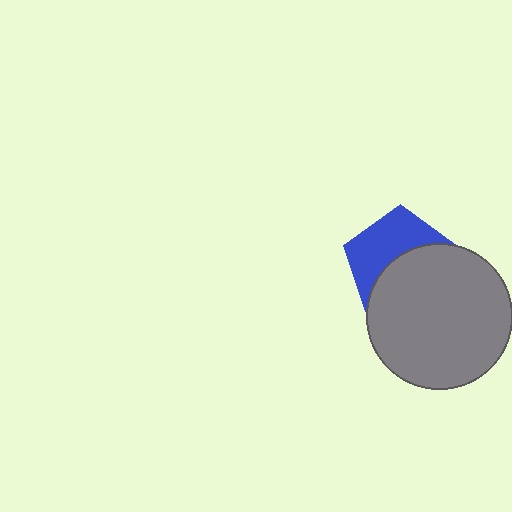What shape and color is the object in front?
The object in front is a gray circle.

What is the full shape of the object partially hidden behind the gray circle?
The partially hidden object is a blue pentagon.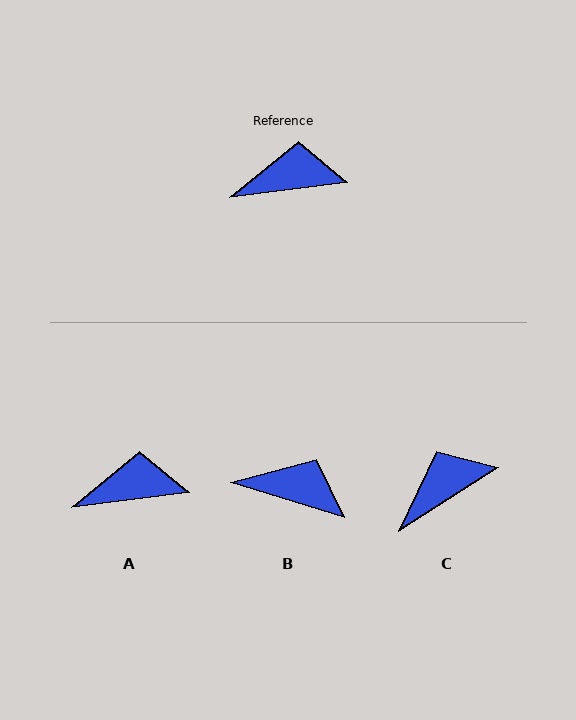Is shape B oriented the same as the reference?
No, it is off by about 24 degrees.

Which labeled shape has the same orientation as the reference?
A.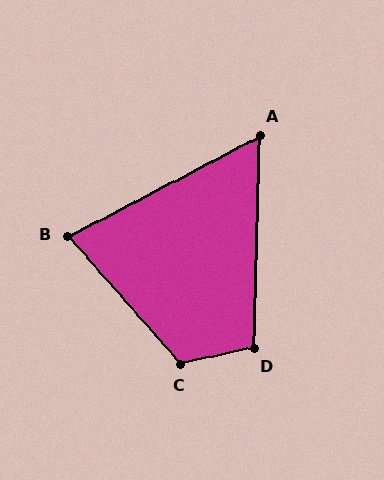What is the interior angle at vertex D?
Approximately 104 degrees (obtuse).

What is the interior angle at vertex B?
Approximately 76 degrees (acute).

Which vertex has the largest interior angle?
C, at approximately 119 degrees.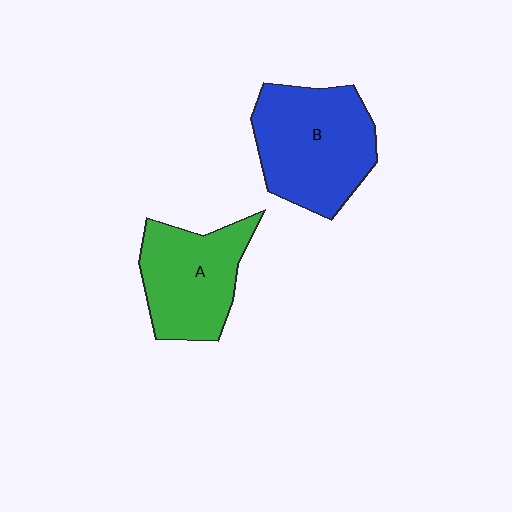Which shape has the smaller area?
Shape A (green).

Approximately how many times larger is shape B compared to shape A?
Approximately 1.2 times.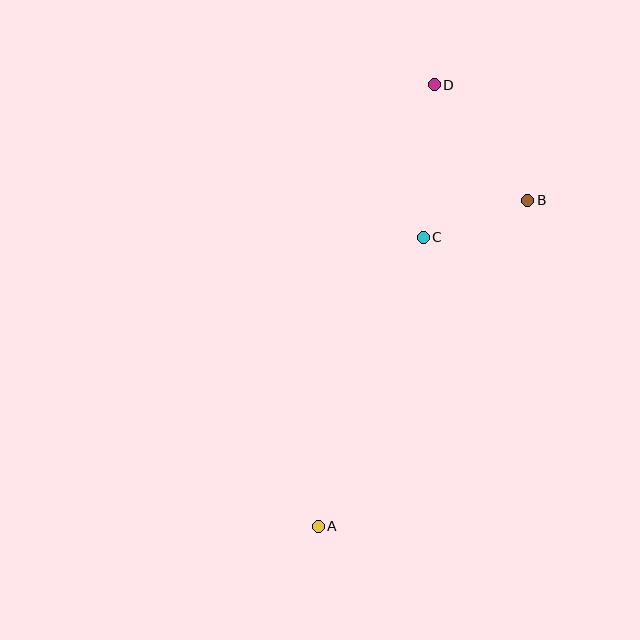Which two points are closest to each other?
Points B and C are closest to each other.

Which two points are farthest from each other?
Points A and D are farthest from each other.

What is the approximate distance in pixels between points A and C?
The distance between A and C is approximately 307 pixels.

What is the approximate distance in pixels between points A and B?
The distance between A and B is approximately 387 pixels.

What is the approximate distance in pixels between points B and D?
The distance between B and D is approximately 149 pixels.